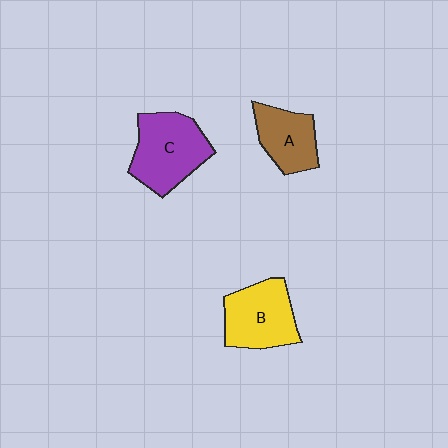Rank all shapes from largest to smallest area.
From largest to smallest: C (purple), B (yellow), A (brown).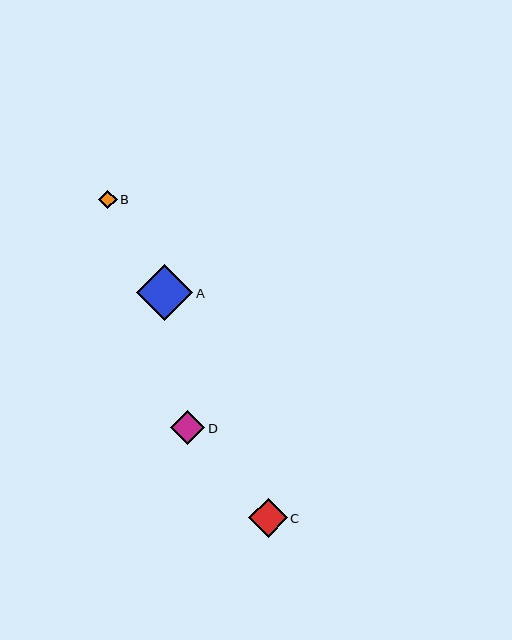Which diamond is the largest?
Diamond A is the largest with a size of approximately 56 pixels.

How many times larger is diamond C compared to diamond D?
Diamond C is approximately 1.1 times the size of diamond D.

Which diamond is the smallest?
Diamond B is the smallest with a size of approximately 18 pixels.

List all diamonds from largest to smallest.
From largest to smallest: A, C, D, B.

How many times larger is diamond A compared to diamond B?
Diamond A is approximately 3.0 times the size of diamond B.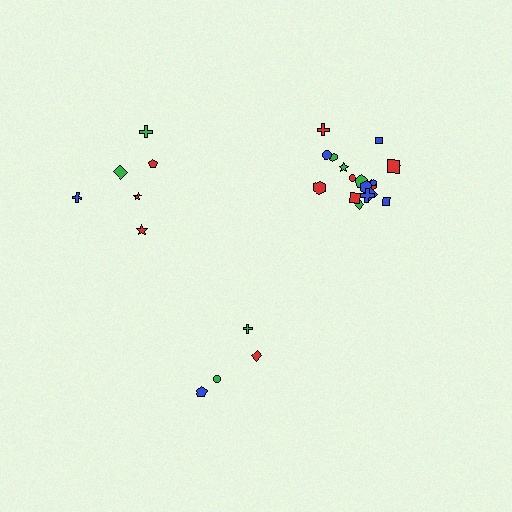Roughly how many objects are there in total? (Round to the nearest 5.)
Roughly 30 objects in total.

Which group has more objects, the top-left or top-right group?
The top-right group.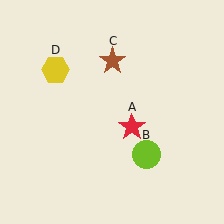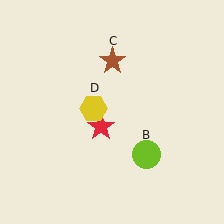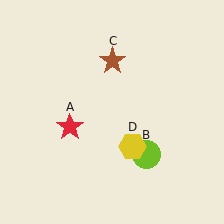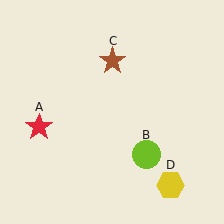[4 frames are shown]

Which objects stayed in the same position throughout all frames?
Lime circle (object B) and brown star (object C) remained stationary.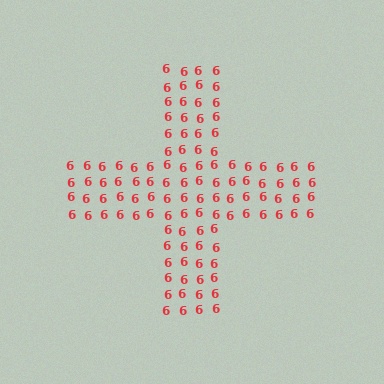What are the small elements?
The small elements are digit 6's.